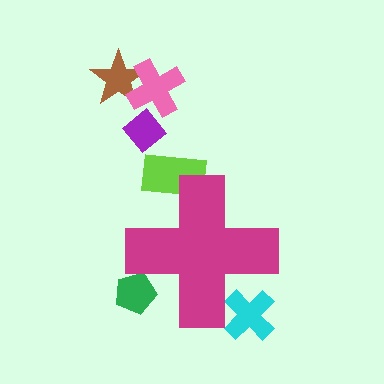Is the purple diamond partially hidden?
No, the purple diamond is fully visible.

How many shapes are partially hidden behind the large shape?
3 shapes are partially hidden.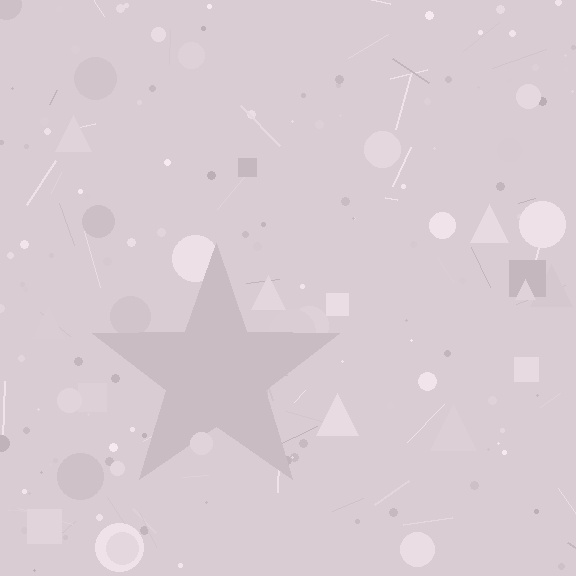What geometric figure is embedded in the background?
A star is embedded in the background.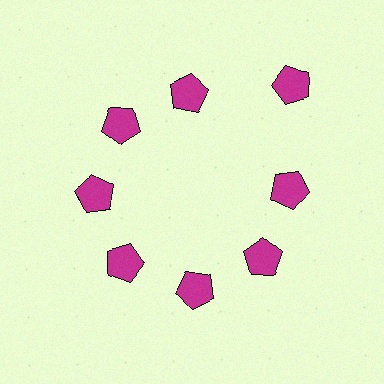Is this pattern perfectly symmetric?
No. The 8 magenta pentagons are arranged in a ring, but one element near the 2 o'clock position is pushed outward from the center, breaking the 8-fold rotational symmetry.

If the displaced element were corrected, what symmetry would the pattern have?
It would have 8-fold rotational symmetry — the pattern would map onto itself every 45 degrees.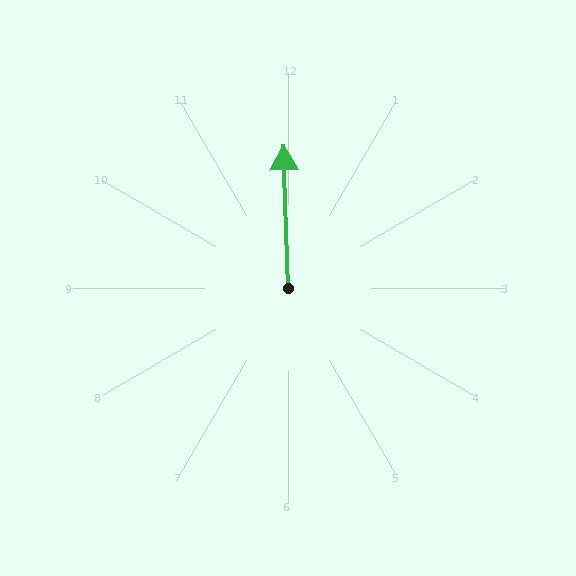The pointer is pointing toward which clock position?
Roughly 12 o'clock.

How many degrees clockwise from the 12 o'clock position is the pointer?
Approximately 358 degrees.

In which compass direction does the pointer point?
North.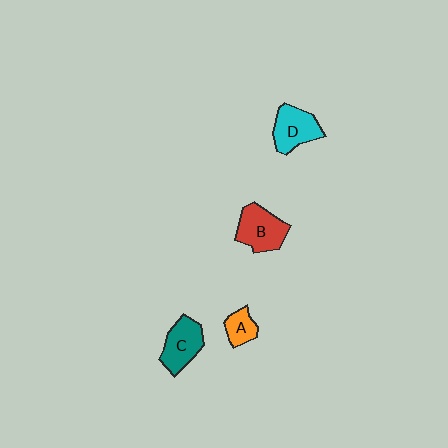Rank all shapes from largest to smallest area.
From largest to smallest: B (red), D (cyan), C (teal), A (orange).